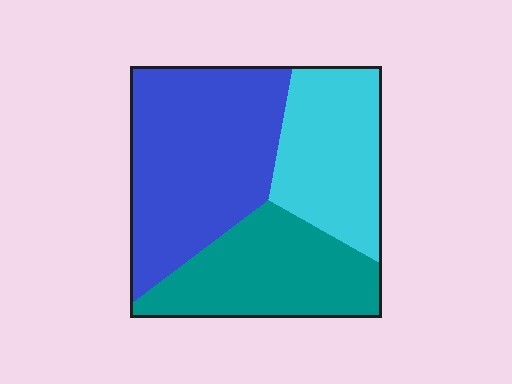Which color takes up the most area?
Blue, at roughly 45%.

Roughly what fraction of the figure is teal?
Teal takes up about one third (1/3) of the figure.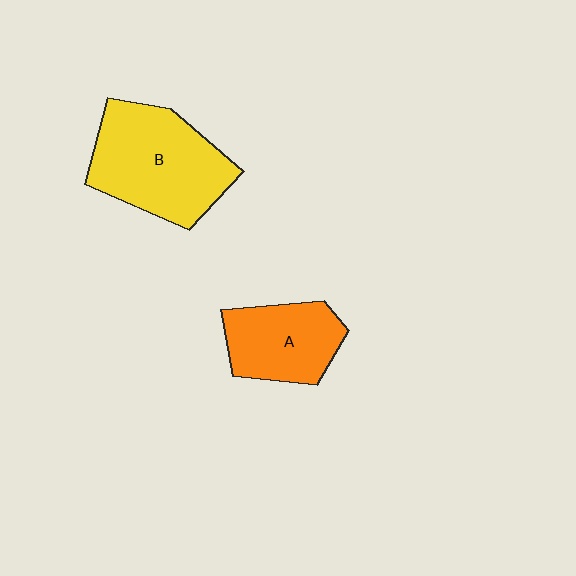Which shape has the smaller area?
Shape A (orange).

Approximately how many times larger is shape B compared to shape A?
Approximately 1.5 times.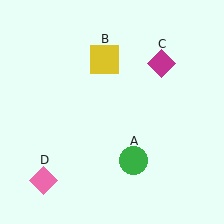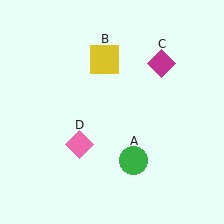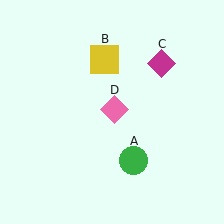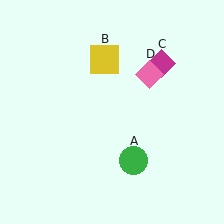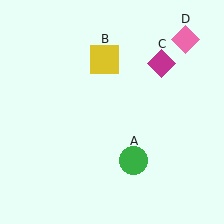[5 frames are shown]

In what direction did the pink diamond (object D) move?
The pink diamond (object D) moved up and to the right.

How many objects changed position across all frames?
1 object changed position: pink diamond (object D).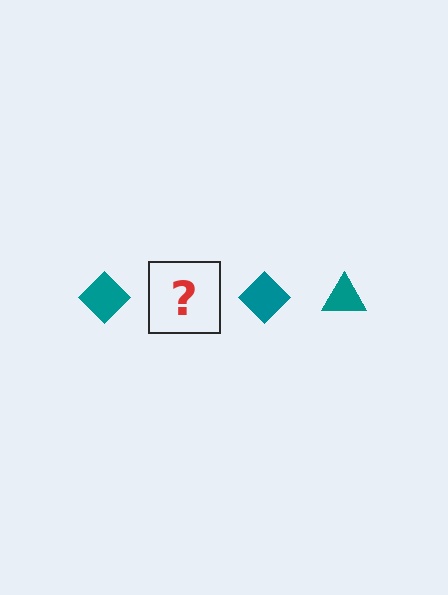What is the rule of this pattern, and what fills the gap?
The rule is that the pattern cycles through diamond, triangle shapes in teal. The gap should be filled with a teal triangle.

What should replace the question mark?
The question mark should be replaced with a teal triangle.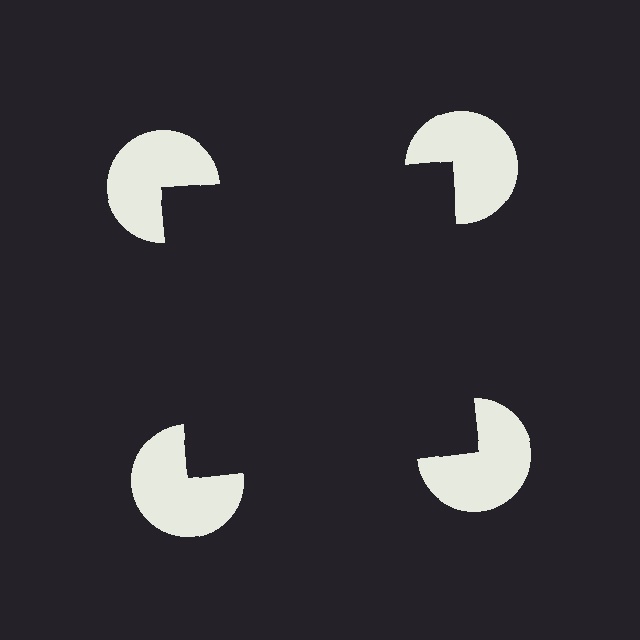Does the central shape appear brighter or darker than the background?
It typically appears slightly darker than the background, even though no actual brightness change is drawn.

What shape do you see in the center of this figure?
An illusory square — its edges are inferred from the aligned wedge cuts in the pac-man discs, not physically drawn.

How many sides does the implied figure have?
4 sides.